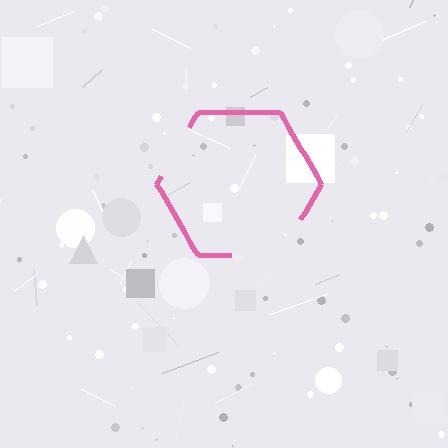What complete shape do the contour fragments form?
The contour fragments form a hexagon.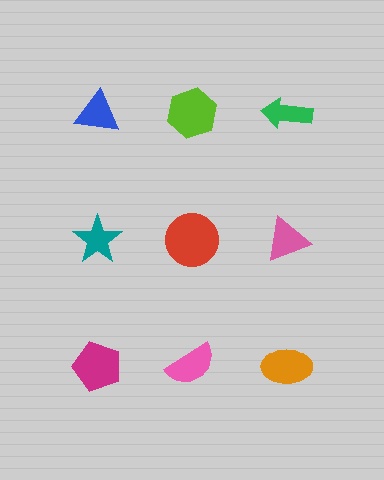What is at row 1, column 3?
A green arrow.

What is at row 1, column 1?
A blue triangle.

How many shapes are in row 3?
3 shapes.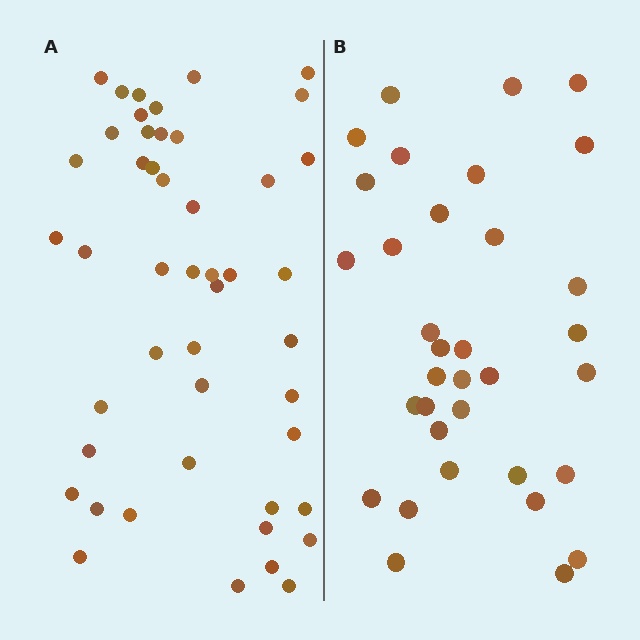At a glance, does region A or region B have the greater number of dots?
Region A (the left region) has more dots.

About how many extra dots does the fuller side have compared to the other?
Region A has approximately 15 more dots than region B.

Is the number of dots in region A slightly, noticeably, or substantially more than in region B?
Region A has noticeably more, but not dramatically so. The ratio is roughly 1.4 to 1.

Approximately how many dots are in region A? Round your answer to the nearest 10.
About 50 dots. (The exact count is 47, which rounds to 50.)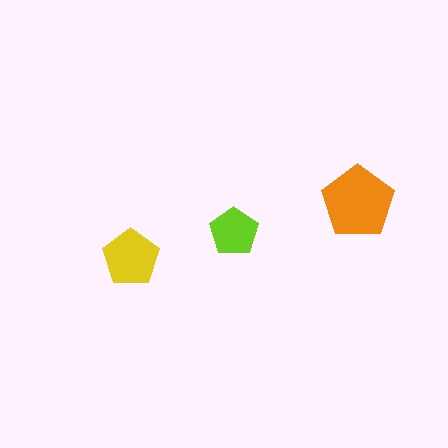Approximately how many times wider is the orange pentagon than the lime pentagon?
About 1.5 times wider.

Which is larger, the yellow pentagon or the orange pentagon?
The orange one.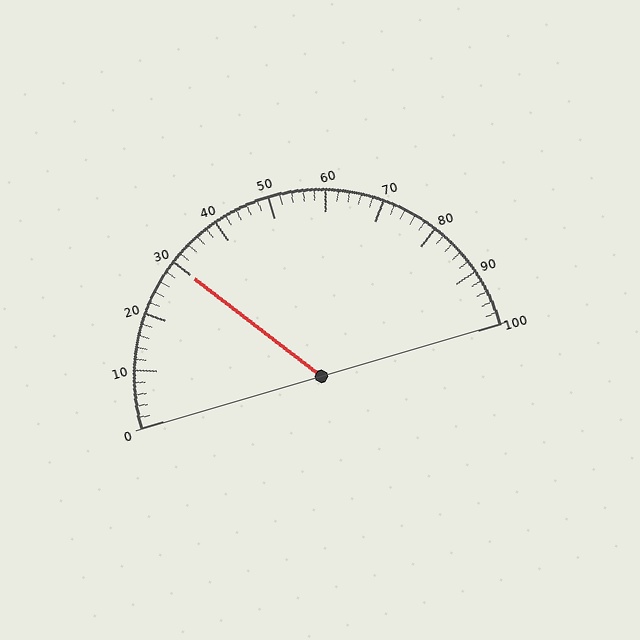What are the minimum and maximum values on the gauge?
The gauge ranges from 0 to 100.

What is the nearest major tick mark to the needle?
The nearest major tick mark is 30.